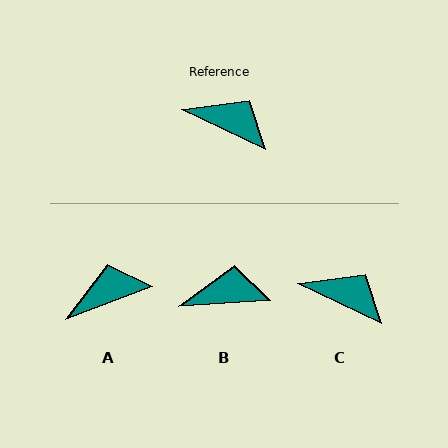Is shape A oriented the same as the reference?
No, it is off by about 46 degrees.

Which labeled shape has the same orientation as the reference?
C.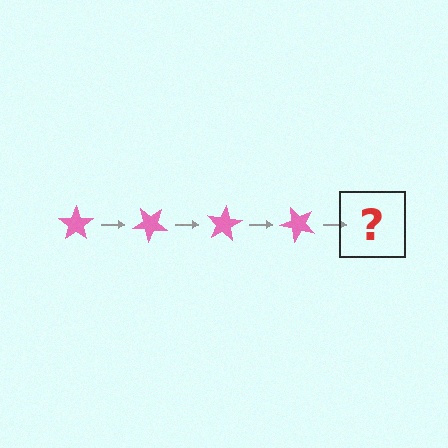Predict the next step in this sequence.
The next step is a pink star rotated 160 degrees.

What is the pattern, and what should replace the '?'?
The pattern is that the star rotates 40 degrees each step. The '?' should be a pink star rotated 160 degrees.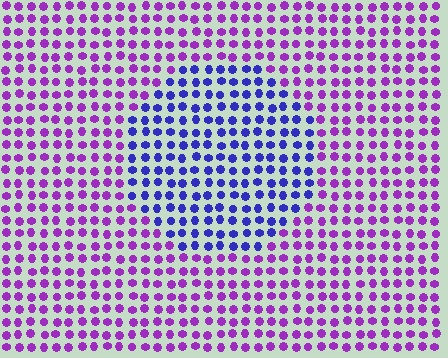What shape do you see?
I see a circle.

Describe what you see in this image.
The image is filled with small purple elements in a uniform arrangement. A circle-shaped region is visible where the elements are tinted to a slightly different hue, forming a subtle color boundary.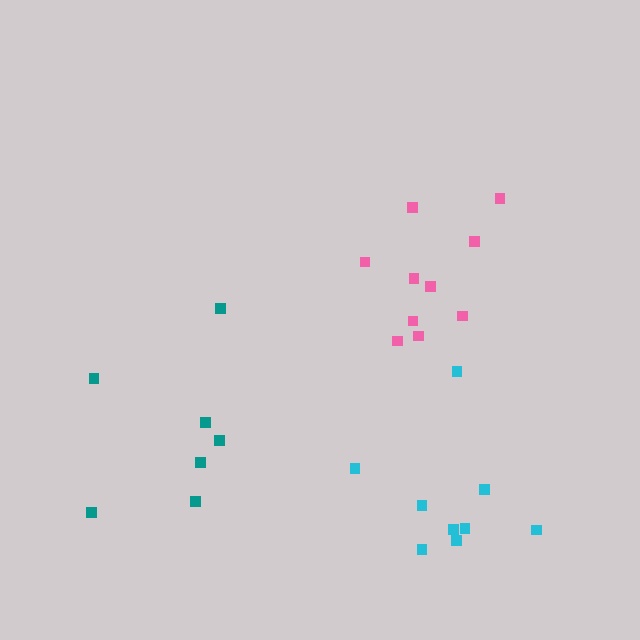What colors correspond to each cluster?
The clusters are colored: pink, teal, cyan.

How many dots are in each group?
Group 1: 10 dots, Group 2: 7 dots, Group 3: 9 dots (26 total).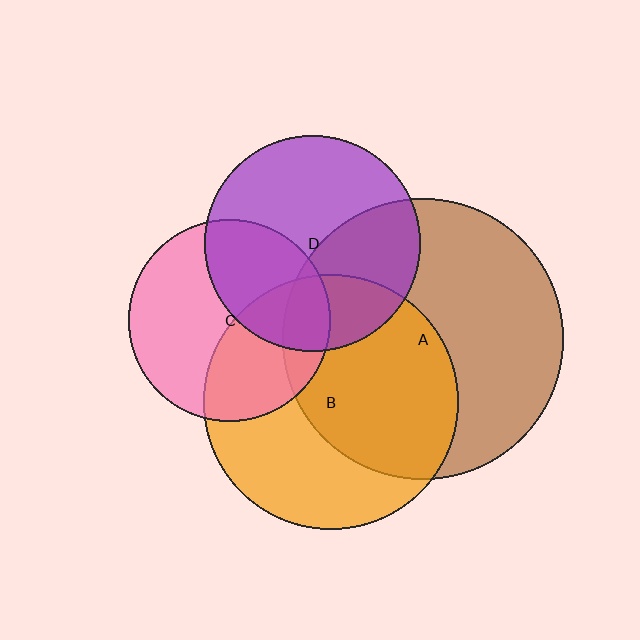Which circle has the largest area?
Circle A (brown).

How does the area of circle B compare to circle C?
Approximately 1.6 times.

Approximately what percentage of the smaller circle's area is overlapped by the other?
Approximately 55%.